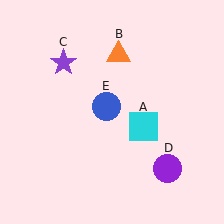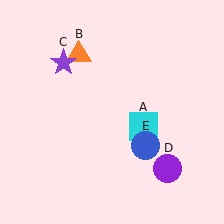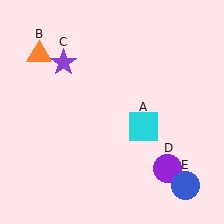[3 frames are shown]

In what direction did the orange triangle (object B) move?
The orange triangle (object B) moved left.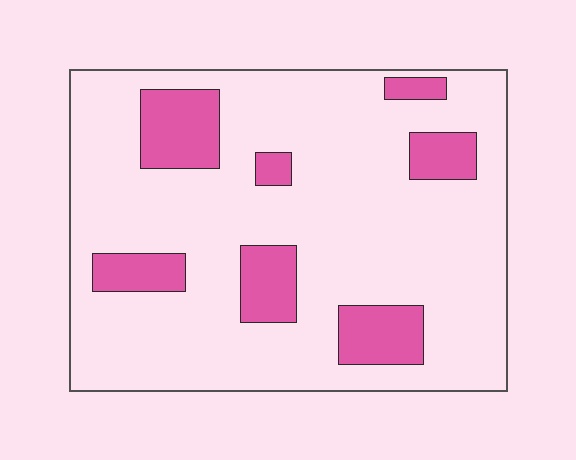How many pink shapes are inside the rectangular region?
7.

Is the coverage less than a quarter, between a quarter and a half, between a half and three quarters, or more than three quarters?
Less than a quarter.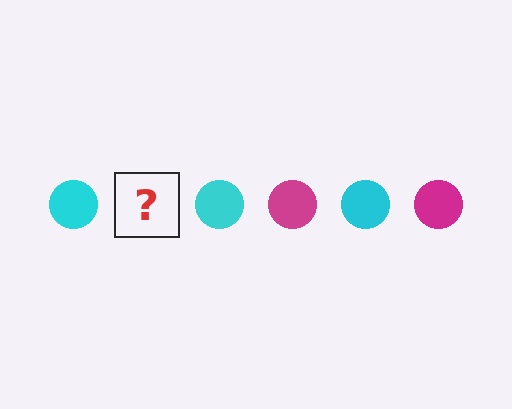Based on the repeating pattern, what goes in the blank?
The blank should be a magenta circle.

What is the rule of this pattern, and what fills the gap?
The rule is that the pattern cycles through cyan, magenta circles. The gap should be filled with a magenta circle.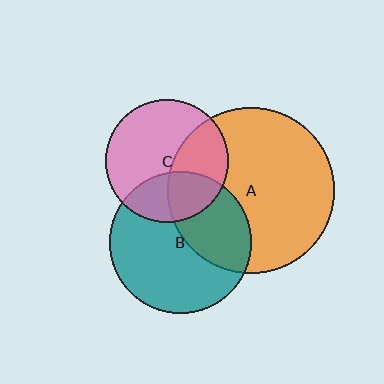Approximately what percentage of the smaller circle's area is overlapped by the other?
Approximately 35%.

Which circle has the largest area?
Circle A (orange).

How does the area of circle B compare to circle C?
Approximately 1.3 times.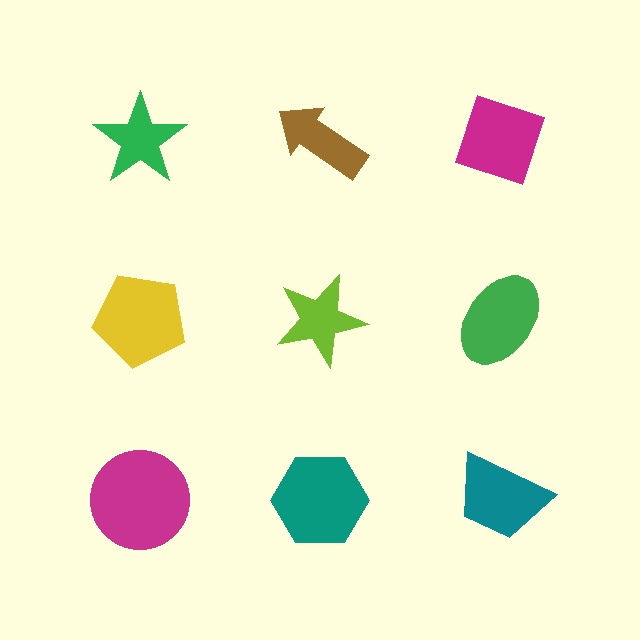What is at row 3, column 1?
A magenta circle.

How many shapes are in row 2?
3 shapes.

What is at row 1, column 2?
A brown arrow.